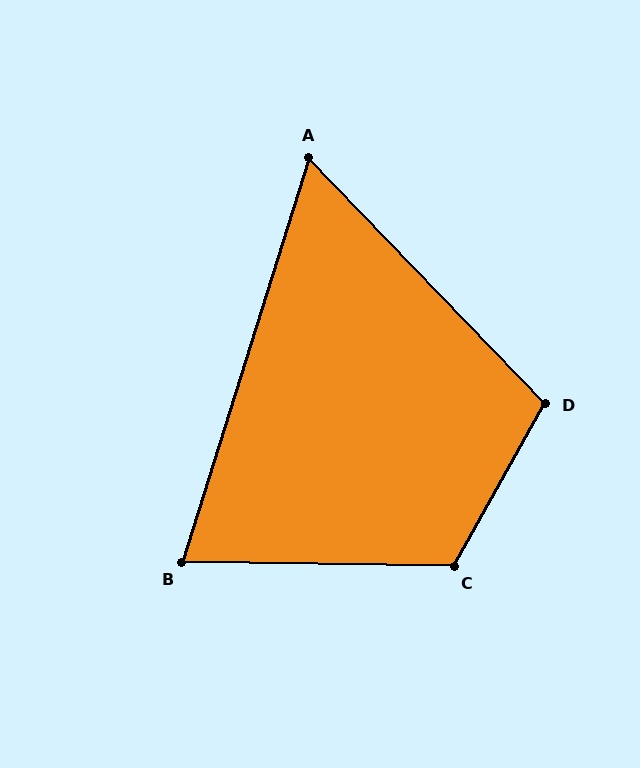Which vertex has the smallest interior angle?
A, at approximately 61 degrees.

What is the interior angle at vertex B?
Approximately 73 degrees (acute).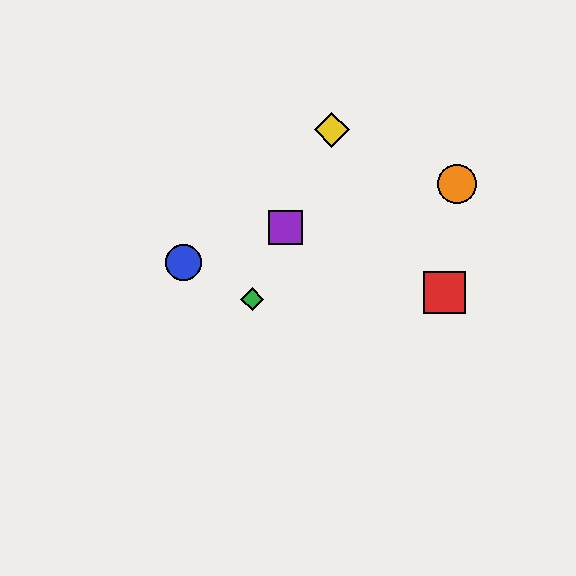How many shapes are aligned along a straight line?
3 shapes (the green diamond, the yellow diamond, the purple square) are aligned along a straight line.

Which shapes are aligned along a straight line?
The green diamond, the yellow diamond, the purple square are aligned along a straight line.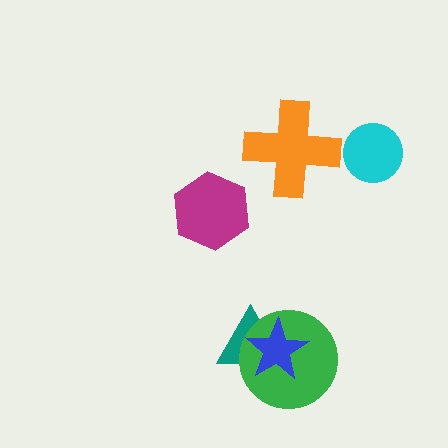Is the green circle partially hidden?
Yes, it is partially covered by another shape.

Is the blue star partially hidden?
No, no other shape covers it.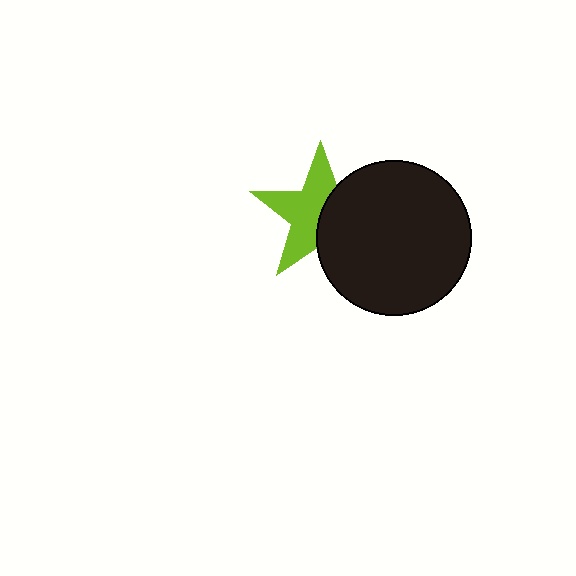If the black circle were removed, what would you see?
You would see the complete lime star.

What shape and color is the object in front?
The object in front is a black circle.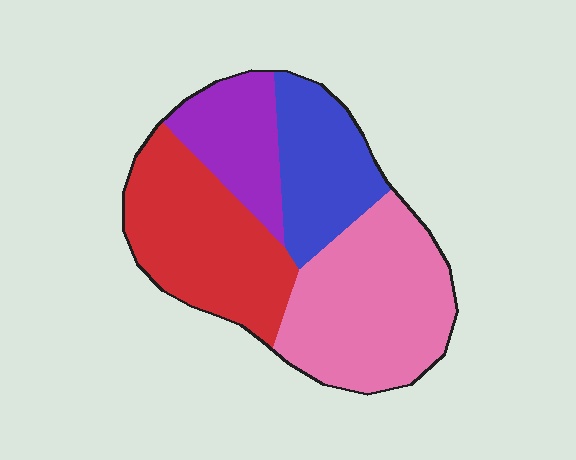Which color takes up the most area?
Pink, at roughly 35%.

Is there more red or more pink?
Pink.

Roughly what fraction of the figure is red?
Red covers 30% of the figure.